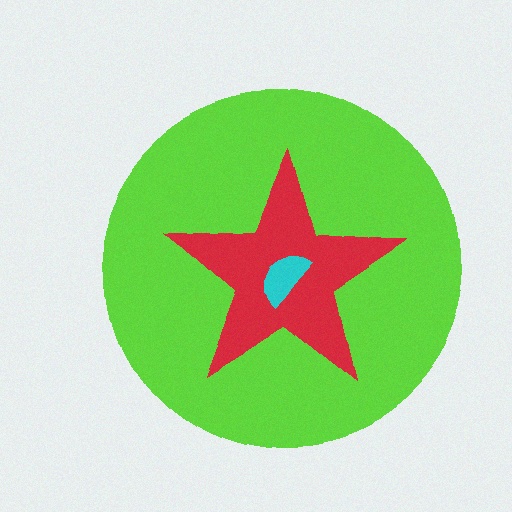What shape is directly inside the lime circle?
The red star.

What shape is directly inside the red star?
The cyan semicircle.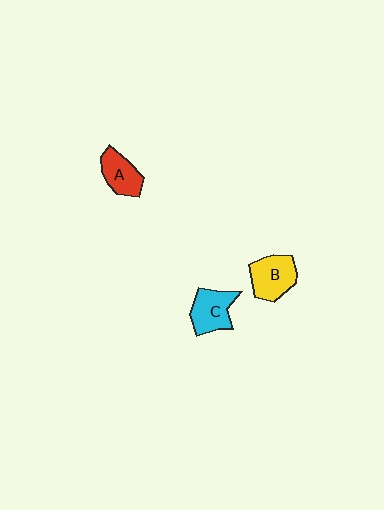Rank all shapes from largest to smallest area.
From largest to smallest: B (yellow), C (cyan), A (red).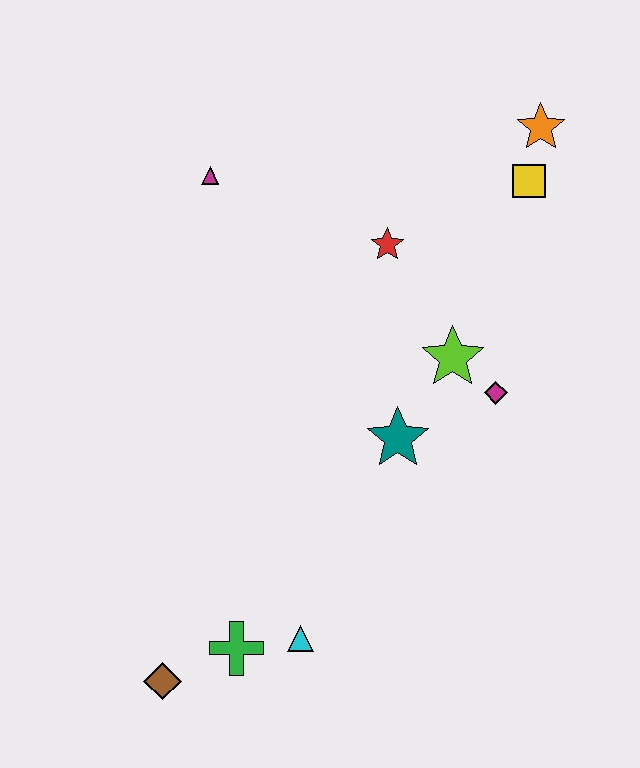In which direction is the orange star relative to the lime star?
The orange star is above the lime star.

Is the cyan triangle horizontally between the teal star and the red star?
No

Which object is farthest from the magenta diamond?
The brown diamond is farthest from the magenta diamond.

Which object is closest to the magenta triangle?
The red star is closest to the magenta triangle.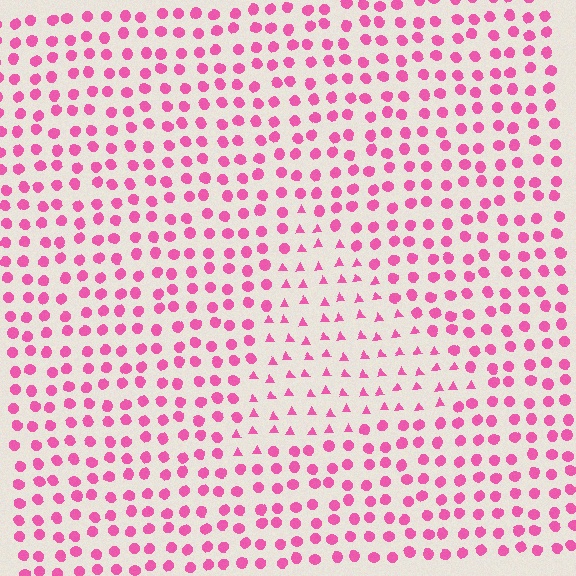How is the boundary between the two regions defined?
The boundary is defined by a change in element shape: triangles inside vs. circles outside. All elements share the same color and spacing.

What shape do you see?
I see a triangle.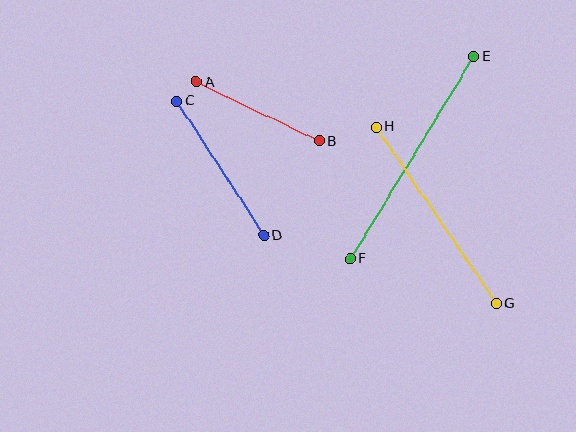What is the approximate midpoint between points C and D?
The midpoint is at approximately (220, 168) pixels.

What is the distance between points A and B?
The distance is approximately 136 pixels.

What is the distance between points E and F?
The distance is approximately 237 pixels.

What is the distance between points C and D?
The distance is approximately 160 pixels.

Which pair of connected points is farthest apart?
Points E and F are farthest apart.